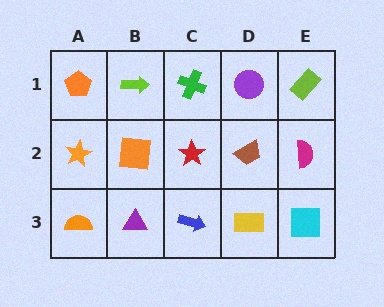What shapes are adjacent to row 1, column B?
An orange square (row 2, column B), an orange pentagon (row 1, column A), a green cross (row 1, column C).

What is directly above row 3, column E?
A magenta semicircle.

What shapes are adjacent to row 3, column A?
An orange star (row 2, column A), a purple triangle (row 3, column B).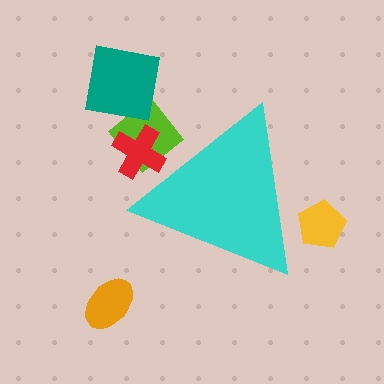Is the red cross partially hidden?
Yes, the red cross is partially hidden behind the cyan triangle.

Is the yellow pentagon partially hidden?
Yes, the yellow pentagon is partially hidden behind the cyan triangle.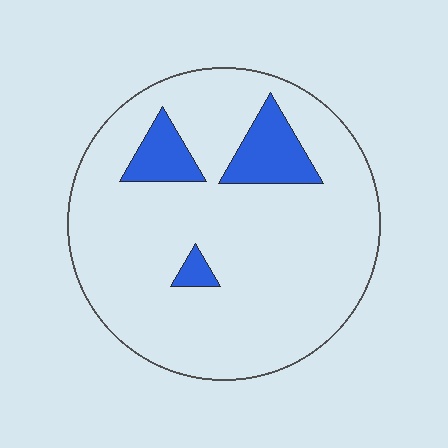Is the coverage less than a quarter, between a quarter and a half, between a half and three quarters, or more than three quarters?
Less than a quarter.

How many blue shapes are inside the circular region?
3.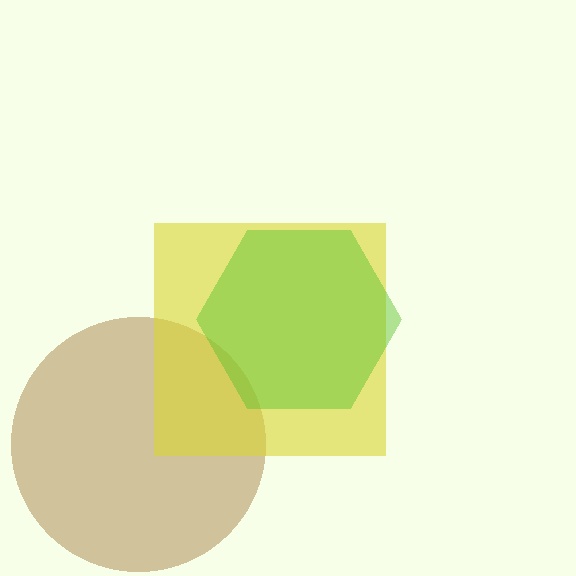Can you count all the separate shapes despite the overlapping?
Yes, there are 3 separate shapes.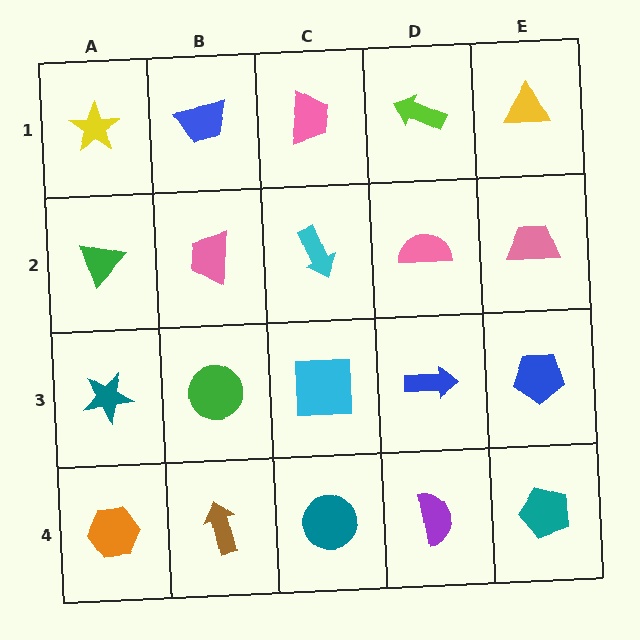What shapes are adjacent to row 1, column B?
A pink trapezoid (row 2, column B), a yellow star (row 1, column A), a pink trapezoid (row 1, column C).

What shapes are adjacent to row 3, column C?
A cyan arrow (row 2, column C), a teal circle (row 4, column C), a green circle (row 3, column B), a blue arrow (row 3, column D).